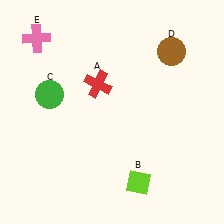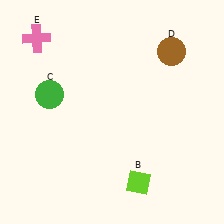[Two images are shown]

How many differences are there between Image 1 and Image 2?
There is 1 difference between the two images.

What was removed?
The red cross (A) was removed in Image 2.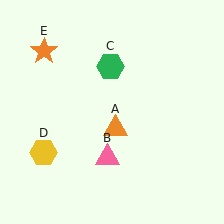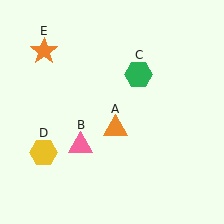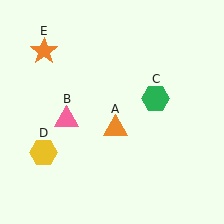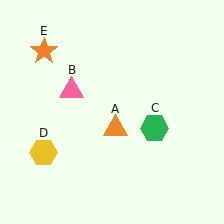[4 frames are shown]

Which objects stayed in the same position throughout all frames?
Orange triangle (object A) and yellow hexagon (object D) and orange star (object E) remained stationary.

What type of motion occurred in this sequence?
The pink triangle (object B), green hexagon (object C) rotated clockwise around the center of the scene.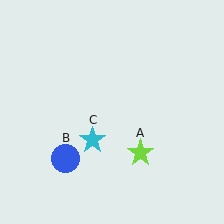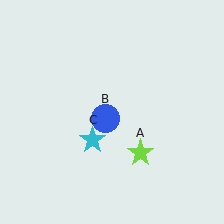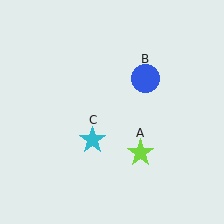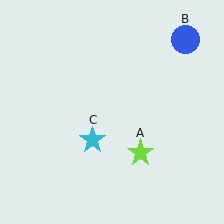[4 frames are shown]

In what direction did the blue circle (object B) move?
The blue circle (object B) moved up and to the right.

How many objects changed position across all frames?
1 object changed position: blue circle (object B).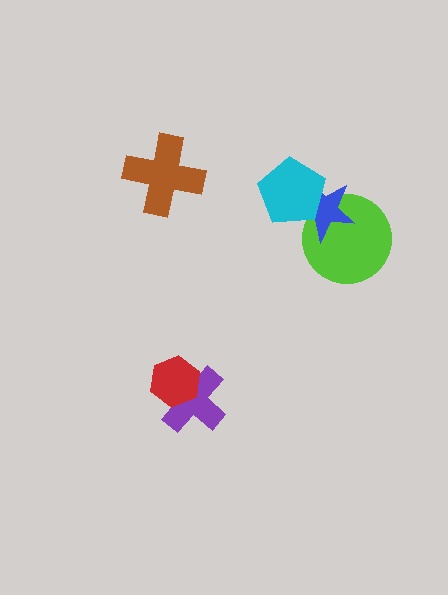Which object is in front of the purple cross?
The red hexagon is in front of the purple cross.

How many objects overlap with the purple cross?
1 object overlaps with the purple cross.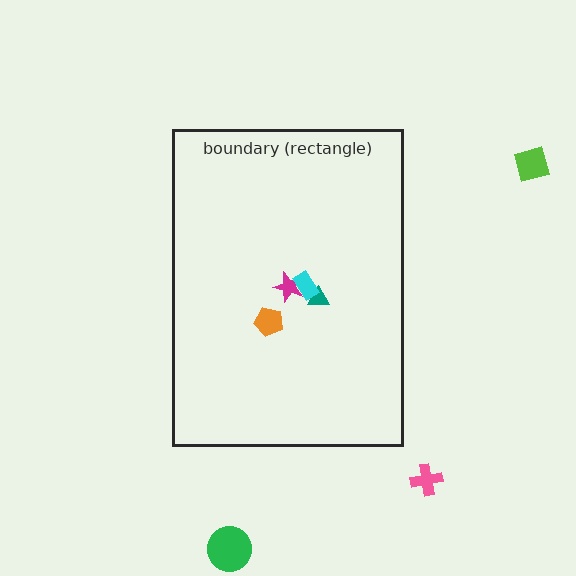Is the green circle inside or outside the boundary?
Outside.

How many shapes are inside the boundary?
4 inside, 3 outside.